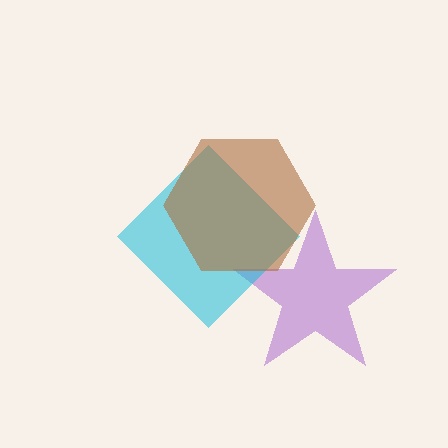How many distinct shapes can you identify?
There are 3 distinct shapes: a purple star, a cyan diamond, a brown hexagon.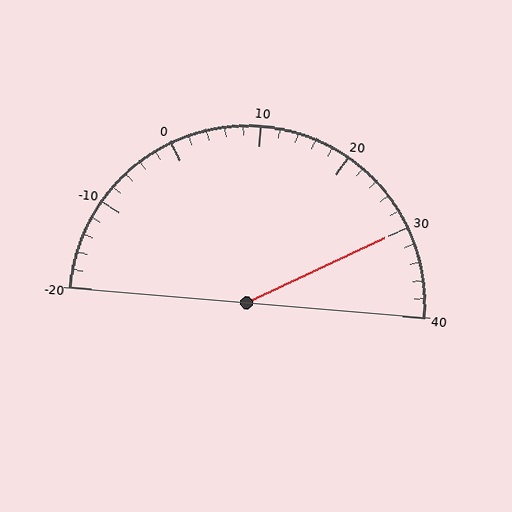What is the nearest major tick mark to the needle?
The nearest major tick mark is 30.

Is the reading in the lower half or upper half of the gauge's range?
The reading is in the upper half of the range (-20 to 40).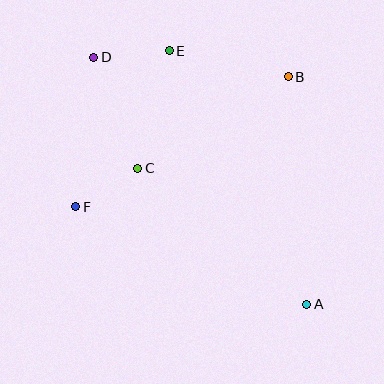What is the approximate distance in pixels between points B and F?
The distance between B and F is approximately 249 pixels.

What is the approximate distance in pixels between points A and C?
The distance between A and C is approximately 217 pixels.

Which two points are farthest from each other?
Points A and D are farthest from each other.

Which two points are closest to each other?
Points C and F are closest to each other.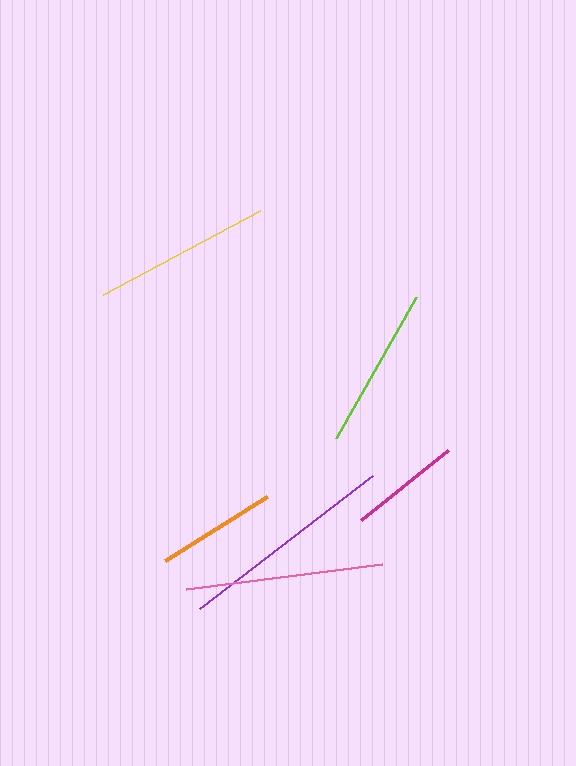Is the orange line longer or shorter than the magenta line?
The orange line is longer than the magenta line.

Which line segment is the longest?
The purple line is the longest at approximately 219 pixels.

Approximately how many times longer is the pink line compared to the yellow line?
The pink line is approximately 1.1 times the length of the yellow line.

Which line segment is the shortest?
The magenta line is the shortest at approximately 111 pixels.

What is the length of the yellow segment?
The yellow segment is approximately 178 pixels long.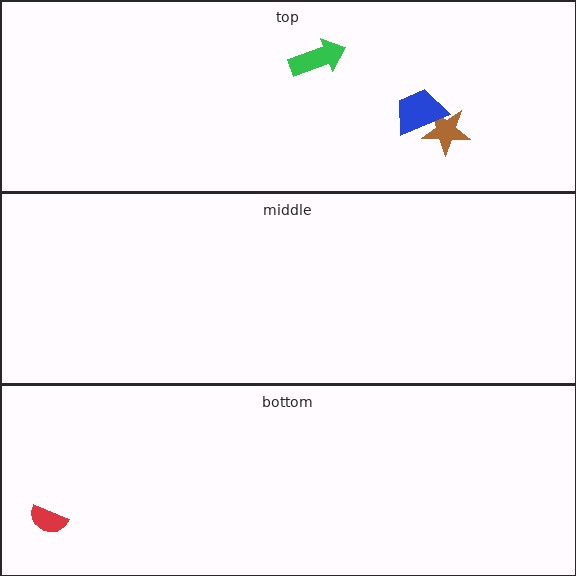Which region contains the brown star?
The top region.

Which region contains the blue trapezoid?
The top region.